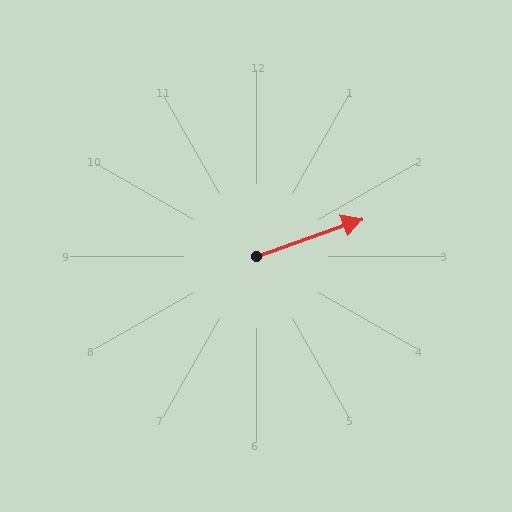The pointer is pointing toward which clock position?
Roughly 2 o'clock.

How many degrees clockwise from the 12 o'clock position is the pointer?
Approximately 71 degrees.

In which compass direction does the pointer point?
East.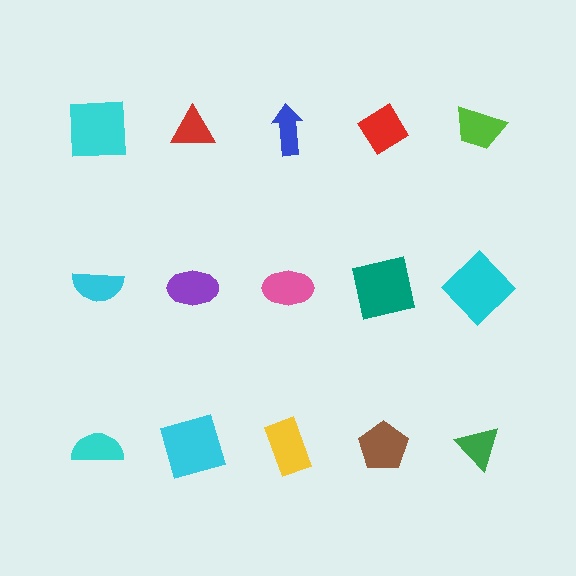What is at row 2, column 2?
A purple ellipse.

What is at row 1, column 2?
A red triangle.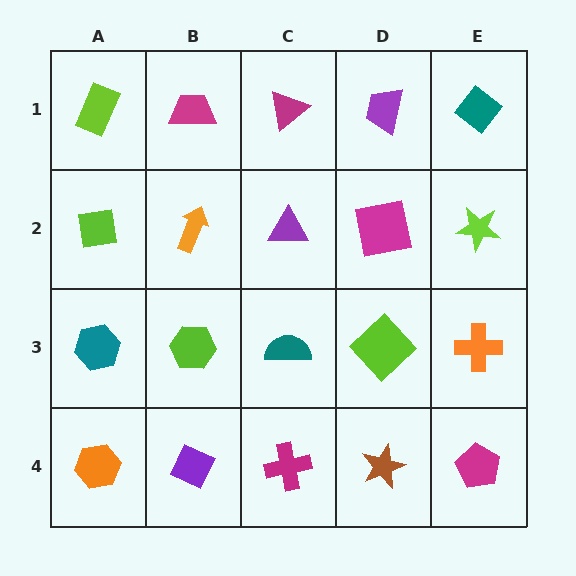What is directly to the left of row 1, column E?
A purple trapezoid.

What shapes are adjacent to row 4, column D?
A lime diamond (row 3, column D), a magenta cross (row 4, column C), a magenta pentagon (row 4, column E).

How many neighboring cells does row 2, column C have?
4.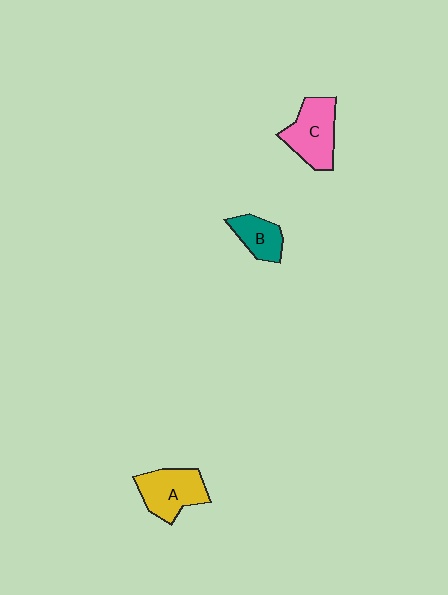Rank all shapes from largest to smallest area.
From largest to smallest: C (pink), A (yellow), B (teal).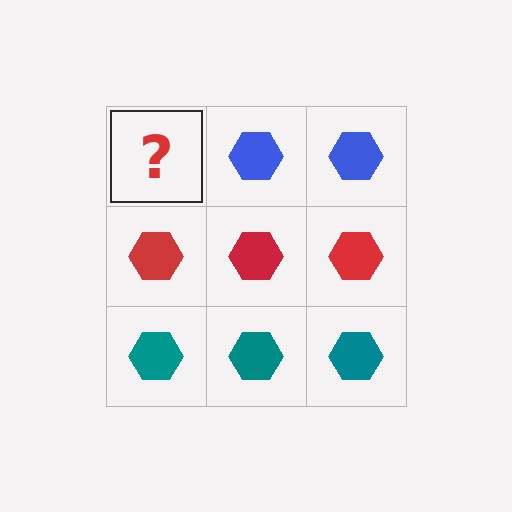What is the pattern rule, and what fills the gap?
The rule is that each row has a consistent color. The gap should be filled with a blue hexagon.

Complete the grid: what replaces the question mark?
The question mark should be replaced with a blue hexagon.